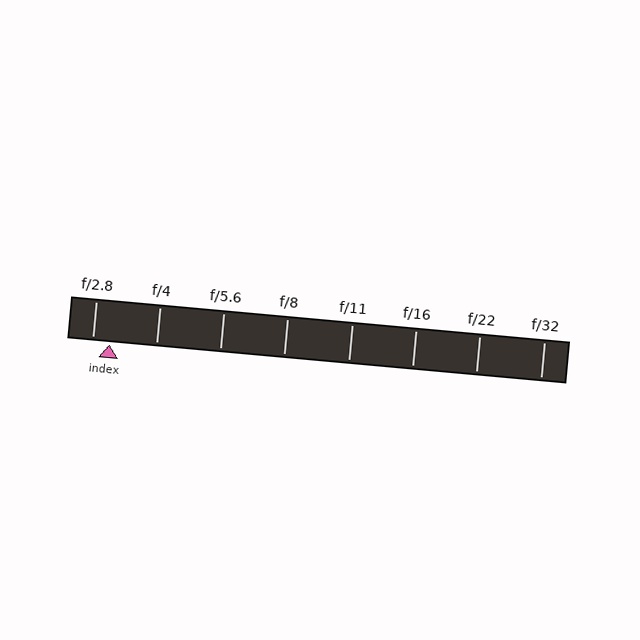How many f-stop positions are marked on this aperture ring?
There are 8 f-stop positions marked.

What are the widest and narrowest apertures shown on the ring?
The widest aperture shown is f/2.8 and the narrowest is f/32.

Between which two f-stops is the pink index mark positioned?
The index mark is between f/2.8 and f/4.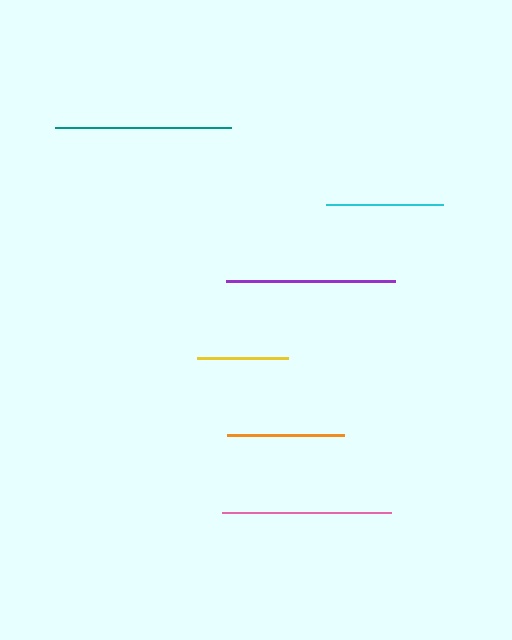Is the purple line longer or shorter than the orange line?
The purple line is longer than the orange line.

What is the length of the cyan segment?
The cyan segment is approximately 117 pixels long.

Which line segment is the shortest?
The yellow line is the shortest at approximately 91 pixels.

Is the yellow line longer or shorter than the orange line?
The orange line is longer than the yellow line.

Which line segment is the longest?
The teal line is the longest at approximately 175 pixels.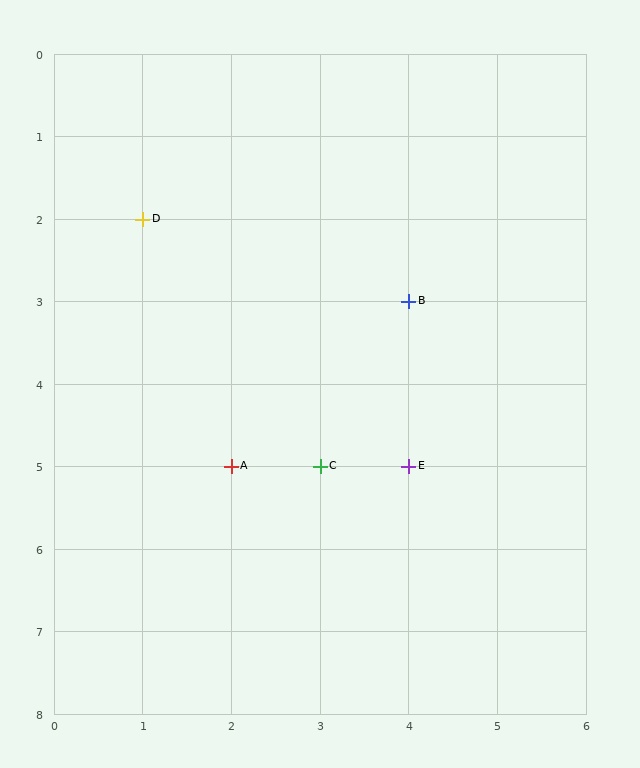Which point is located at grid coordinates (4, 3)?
Point B is at (4, 3).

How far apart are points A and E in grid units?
Points A and E are 2 columns apart.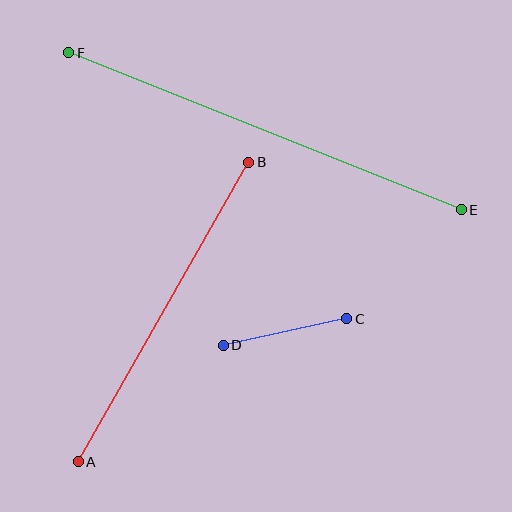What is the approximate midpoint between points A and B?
The midpoint is at approximately (163, 312) pixels.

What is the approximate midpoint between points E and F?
The midpoint is at approximately (265, 131) pixels.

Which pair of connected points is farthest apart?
Points E and F are farthest apart.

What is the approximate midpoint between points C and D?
The midpoint is at approximately (285, 332) pixels.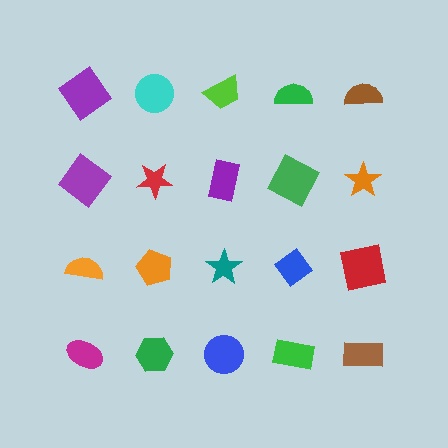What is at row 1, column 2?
A cyan circle.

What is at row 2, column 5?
An orange star.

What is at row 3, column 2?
An orange pentagon.